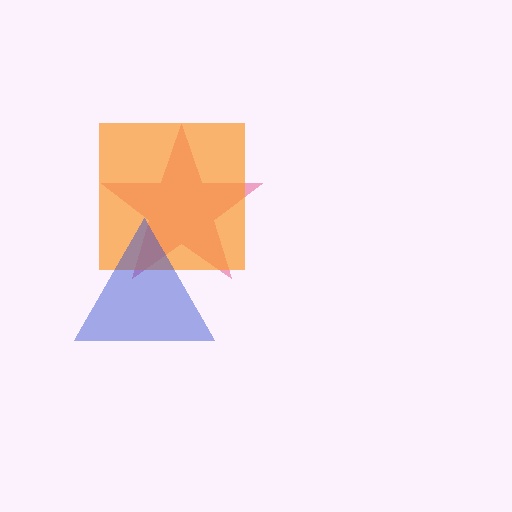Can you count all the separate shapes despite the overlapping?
Yes, there are 3 separate shapes.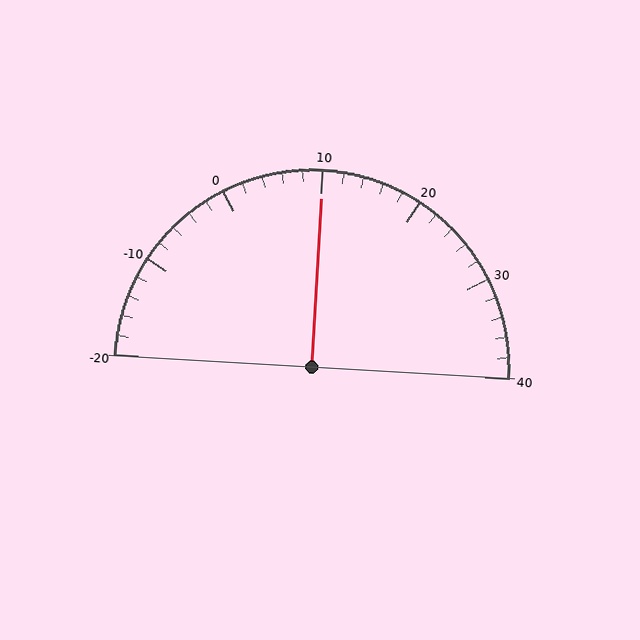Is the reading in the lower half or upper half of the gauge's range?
The reading is in the upper half of the range (-20 to 40).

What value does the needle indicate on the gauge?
The needle indicates approximately 10.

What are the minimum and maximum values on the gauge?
The gauge ranges from -20 to 40.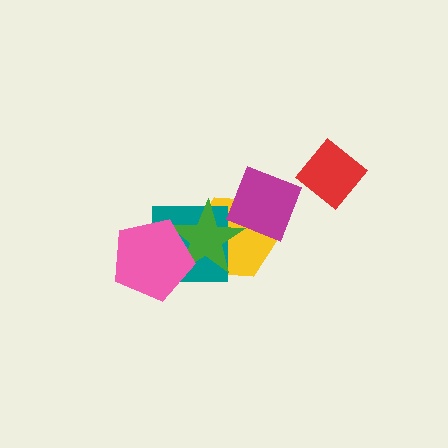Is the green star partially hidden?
Yes, it is partially covered by another shape.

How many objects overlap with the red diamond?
0 objects overlap with the red diamond.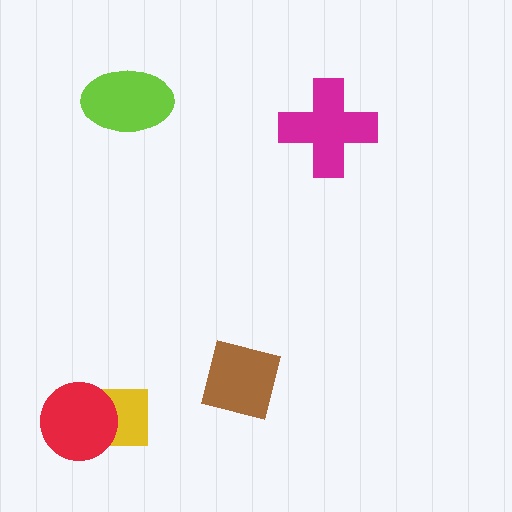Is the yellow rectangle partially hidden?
Yes, it is partially covered by another shape.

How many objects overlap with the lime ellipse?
0 objects overlap with the lime ellipse.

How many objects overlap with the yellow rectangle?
1 object overlaps with the yellow rectangle.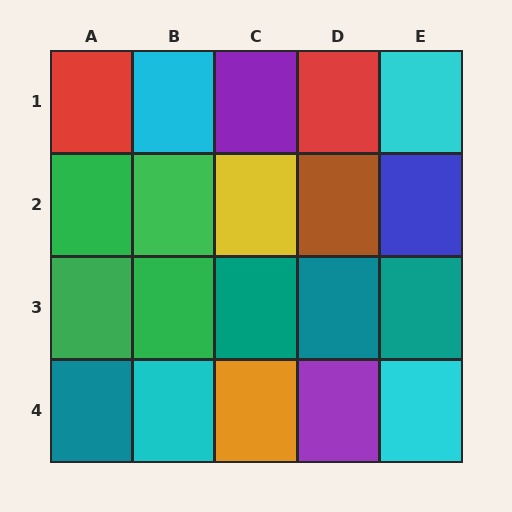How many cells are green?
4 cells are green.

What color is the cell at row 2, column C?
Yellow.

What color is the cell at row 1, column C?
Purple.